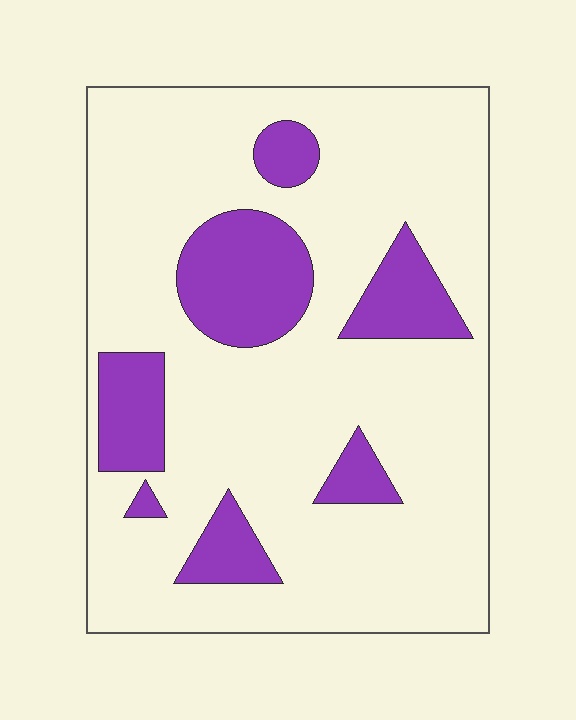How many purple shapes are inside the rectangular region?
7.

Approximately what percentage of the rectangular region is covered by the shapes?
Approximately 20%.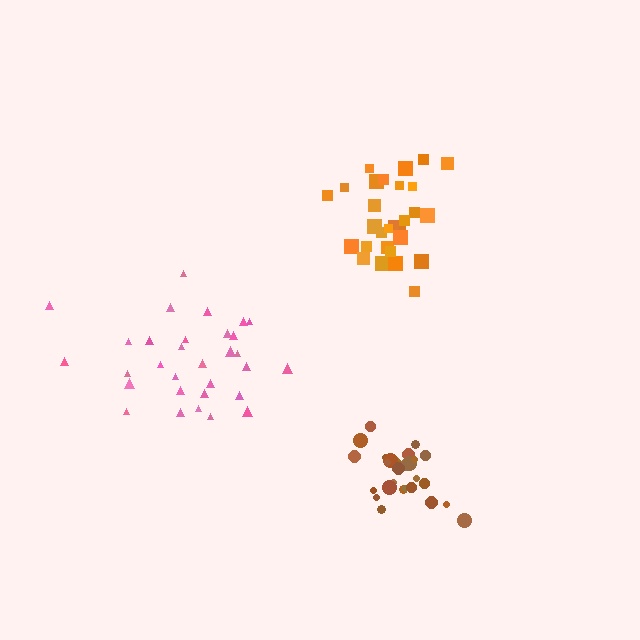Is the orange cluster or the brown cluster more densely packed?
Brown.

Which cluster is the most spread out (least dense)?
Pink.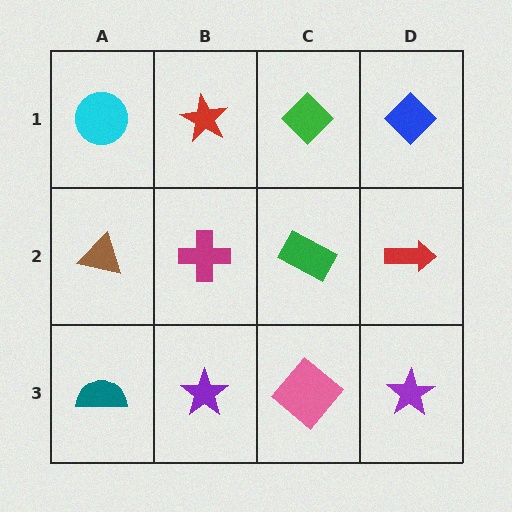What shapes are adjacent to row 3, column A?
A brown triangle (row 2, column A), a purple star (row 3, column B).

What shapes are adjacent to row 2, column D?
A blue diamond (row 1, column D), a purple star (row 3, column D), a green rectangle (row 2, column C).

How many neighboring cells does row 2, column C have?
4.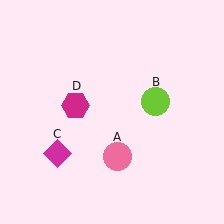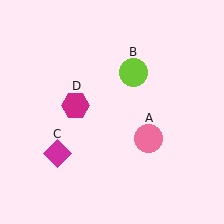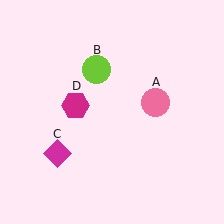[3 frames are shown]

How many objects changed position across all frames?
2 objects changed position: pink circle (object A), lime circle (object B).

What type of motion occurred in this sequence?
The pink circle (object A), lime circle (object B) rotated counterclockwise around the center of the scene.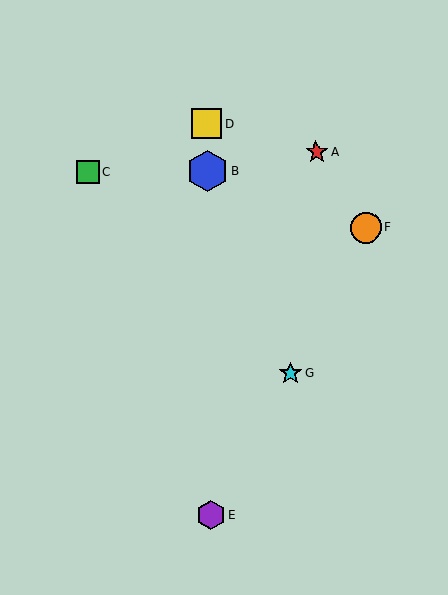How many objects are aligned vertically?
3 objects (B, D, E) are aligned vertically.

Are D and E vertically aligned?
Yes, both are at x≈207.